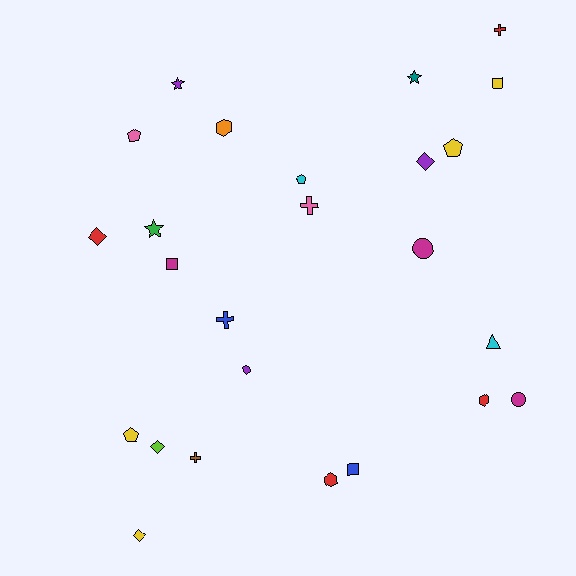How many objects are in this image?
There are 25 objects.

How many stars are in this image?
There are 3 stars.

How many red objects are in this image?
There are 4 red objects.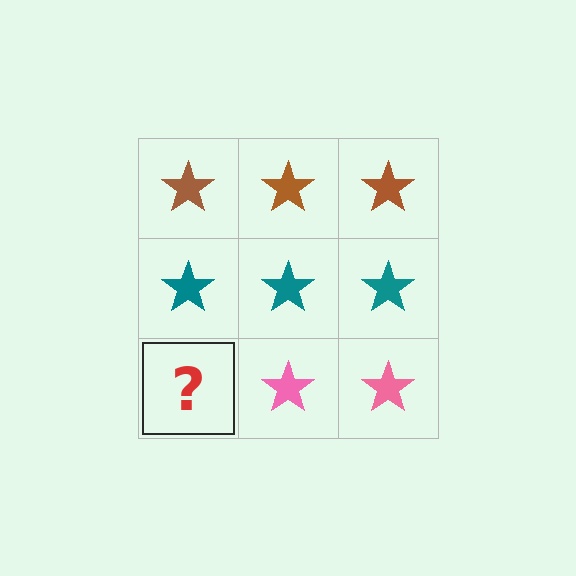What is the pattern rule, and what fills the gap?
The rule is that each row has a consistent color. The gap should be filled with a pink star.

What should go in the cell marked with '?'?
The missing cell should contain a pink star.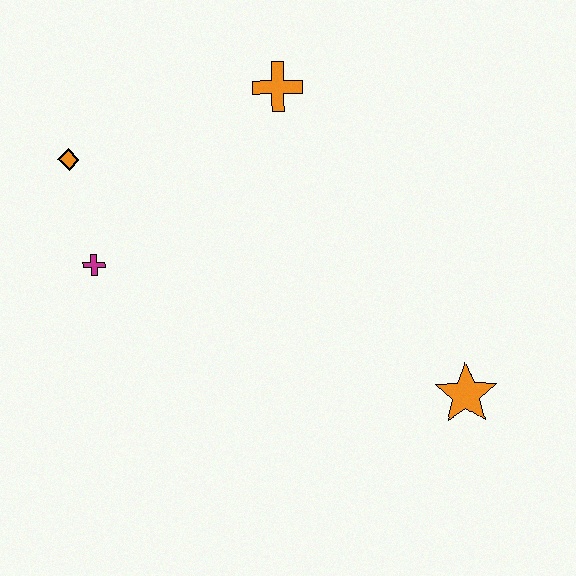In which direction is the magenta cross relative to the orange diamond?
The magenta cross is below the orange diamond.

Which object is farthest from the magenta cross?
The orange star is farthest from the magenta cross.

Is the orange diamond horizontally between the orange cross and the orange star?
No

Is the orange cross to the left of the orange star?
Yes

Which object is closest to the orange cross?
The orange diamond is closest to the orange cross.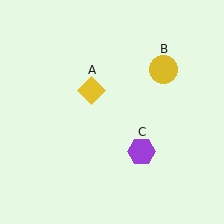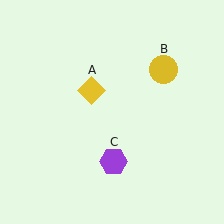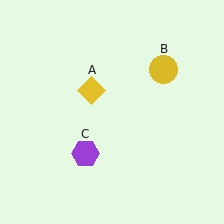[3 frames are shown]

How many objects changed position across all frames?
1 object changed position: purple hexagon (object C).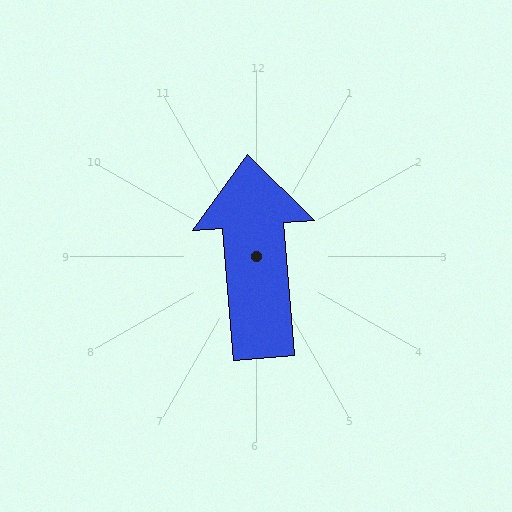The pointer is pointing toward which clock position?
Roughly 12 o'clock.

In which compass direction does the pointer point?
North.